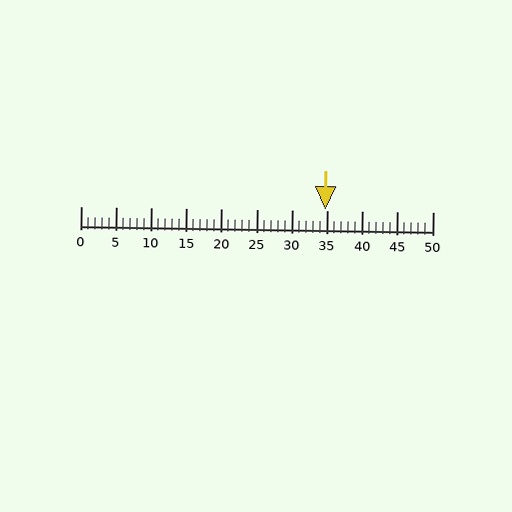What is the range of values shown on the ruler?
The ruler shows values from 0 to 50.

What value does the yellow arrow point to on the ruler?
The yellow arrow points to approximately 35.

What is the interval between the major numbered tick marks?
The major tick marks are spaced 5 units apart.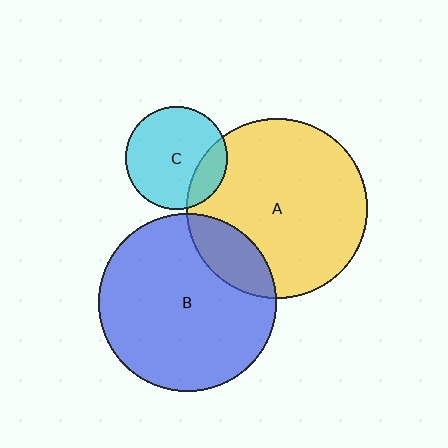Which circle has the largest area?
Circle A (yellow).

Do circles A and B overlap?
Yes.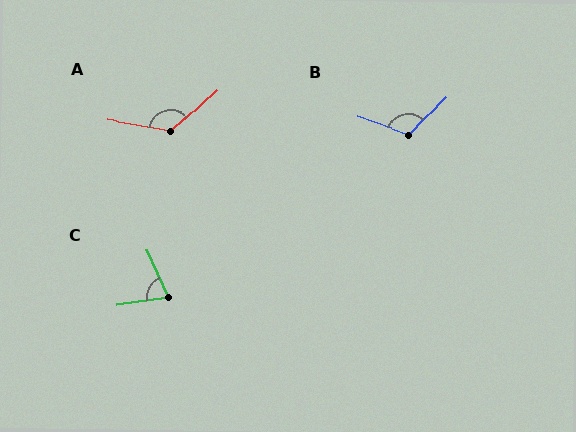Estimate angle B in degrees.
Approximately 115 degrees.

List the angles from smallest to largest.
C (75°), B (115°), A (128°).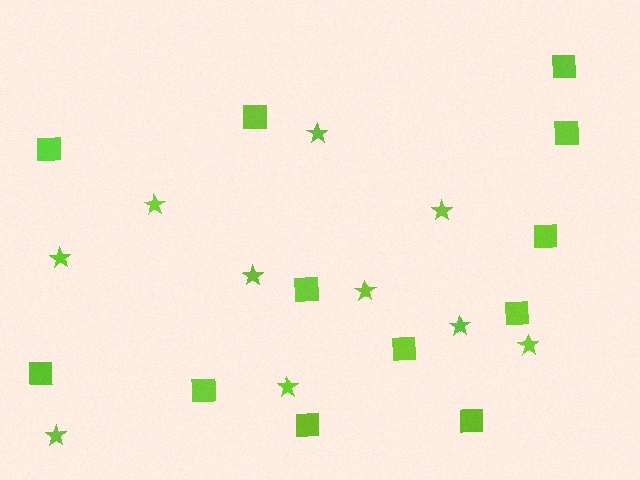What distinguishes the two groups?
There are 2 groups: one group of squares (12) and one group of stars (10).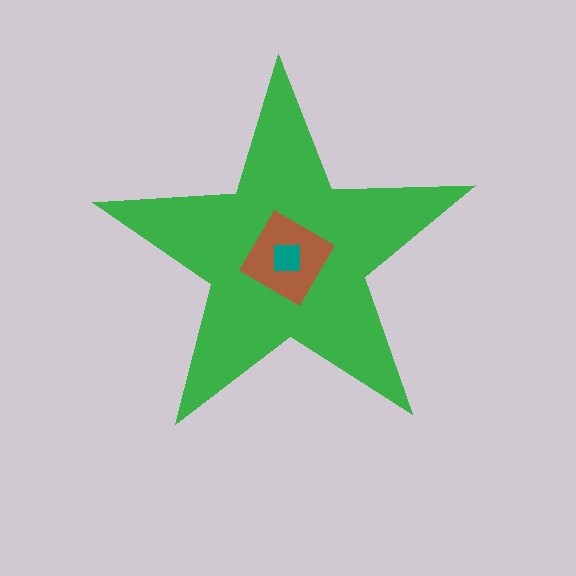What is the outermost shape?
The green star.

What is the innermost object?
The teal square.